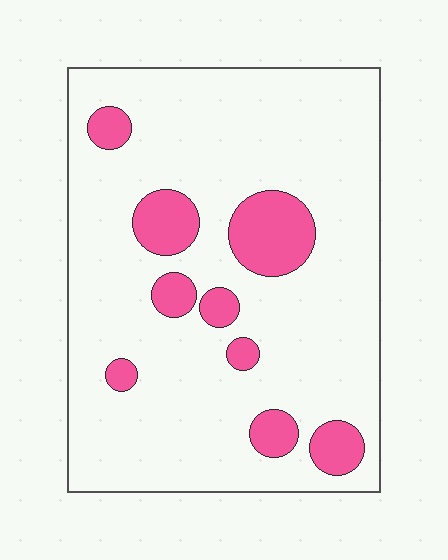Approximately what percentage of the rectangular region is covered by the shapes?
Approximately 15%.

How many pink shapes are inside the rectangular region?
9.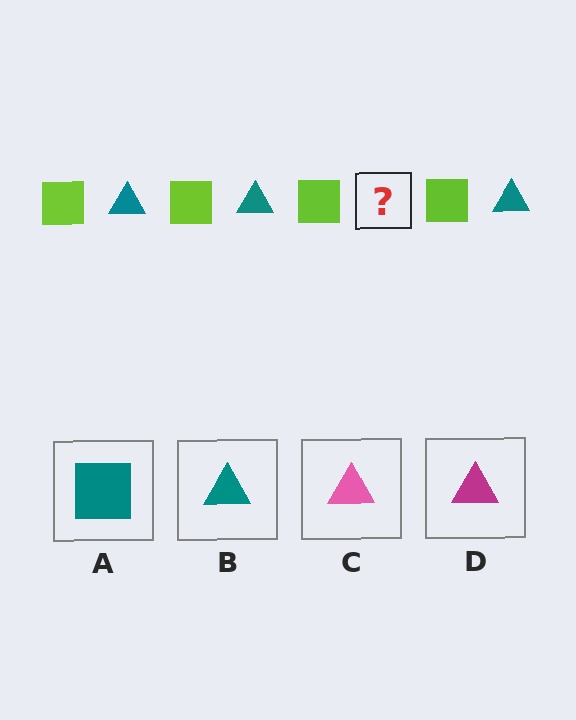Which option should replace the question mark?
Option B.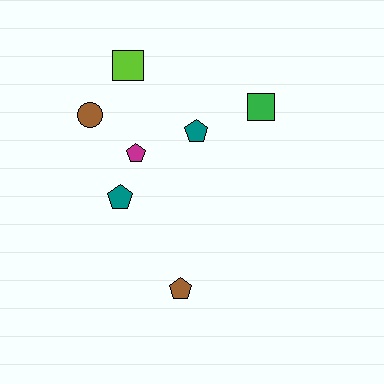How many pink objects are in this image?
There are no pink objects.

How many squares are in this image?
There are 2 squares.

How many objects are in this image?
There are 7 objects.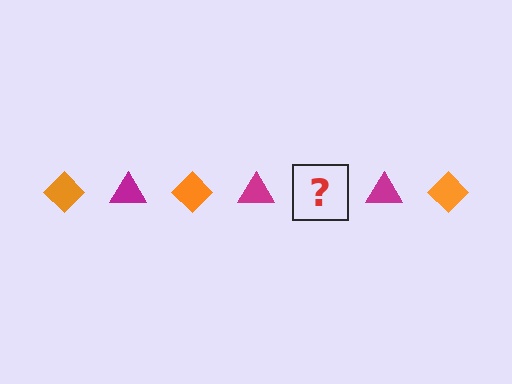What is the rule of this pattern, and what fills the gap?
The rule is that the pattern alternates between orange diamond and magenta triangle. The gap should be filled with an orange diamond.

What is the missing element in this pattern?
The missing element is an orange diamond.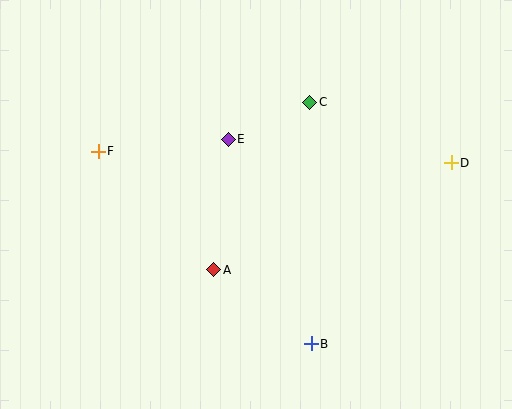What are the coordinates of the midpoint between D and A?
The midpoint between D and A is at (333, 216).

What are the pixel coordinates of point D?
Point D is at (451, 163).